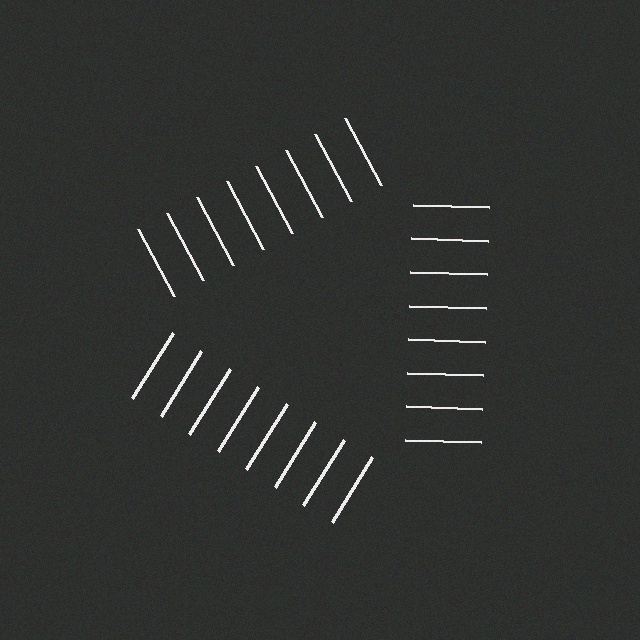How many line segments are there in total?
24 — 8 along each of the 3 edges.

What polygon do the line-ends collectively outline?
An illusory triangle — the line segments terminate on its edges but no continuous stroke is drawn.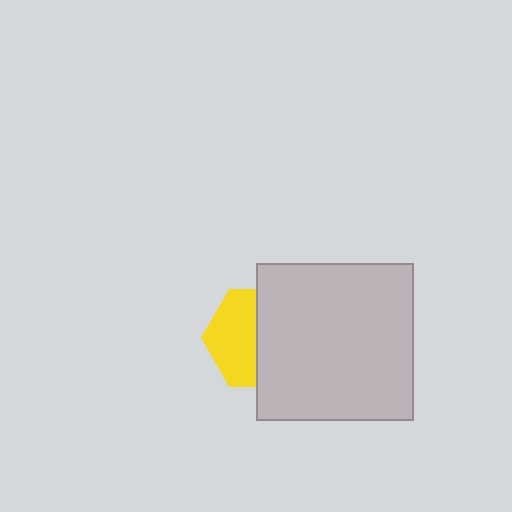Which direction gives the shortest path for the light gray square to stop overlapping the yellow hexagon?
Moving right gives the shortest separation.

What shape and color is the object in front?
The object in front is a light gray square.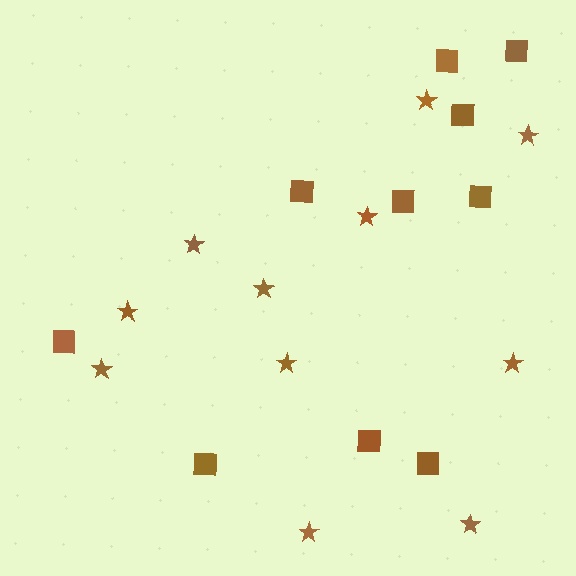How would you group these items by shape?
There are 2 groups: one group of squares (10) and one group of stars (11).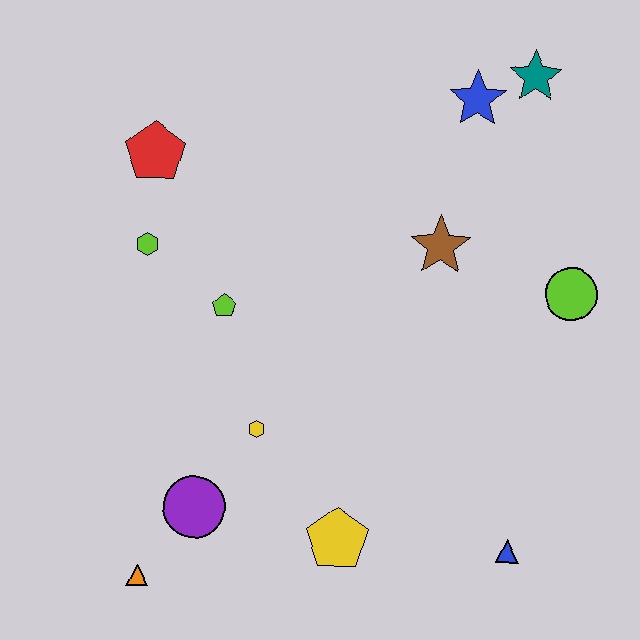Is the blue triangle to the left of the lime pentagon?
No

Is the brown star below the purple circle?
No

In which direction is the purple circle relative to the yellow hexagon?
The purple circle is below the yellow hexagon.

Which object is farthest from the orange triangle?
The teal star is farthest from the orange triangle.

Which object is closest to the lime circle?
The brown star is closest to the lime circle.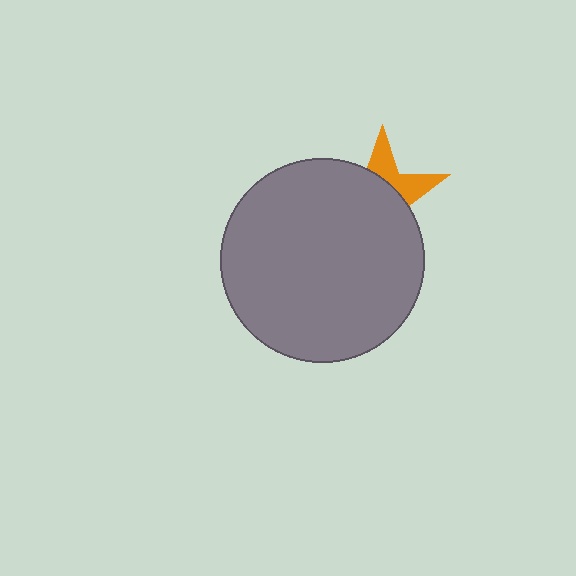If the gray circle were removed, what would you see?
You would see the complete orange star.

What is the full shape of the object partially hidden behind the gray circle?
The partially hidden object is an orange star.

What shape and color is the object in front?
The object in front is a gray circle.